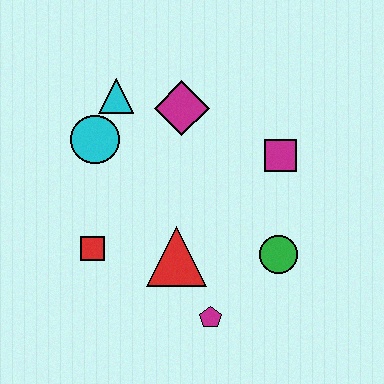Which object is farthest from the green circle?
The cyan triangle is farthest from the green circle.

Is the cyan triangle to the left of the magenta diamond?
Yes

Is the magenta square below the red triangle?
No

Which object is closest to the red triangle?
The magenta pentagon is closest to the red triangle.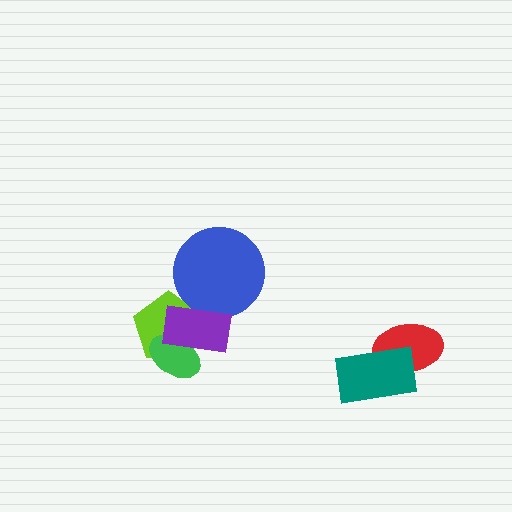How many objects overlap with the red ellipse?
1 object overlaps with the red ellipse.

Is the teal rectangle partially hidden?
No, no other shape covers it.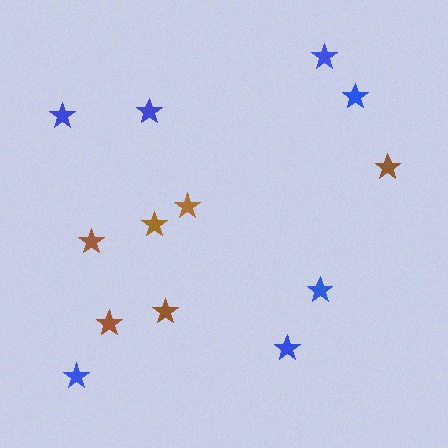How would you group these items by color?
There are 2 groups: one group of blue stars (7) and one group of brown stars (6).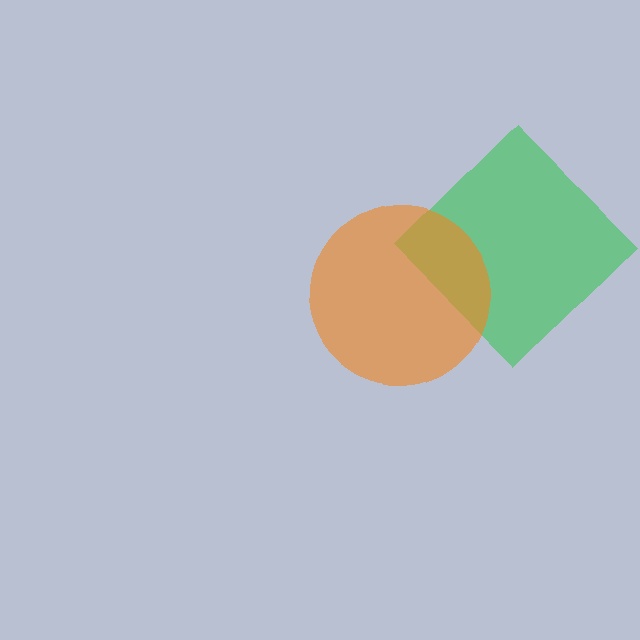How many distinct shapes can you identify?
There are 2 distinct shapes: a green diamond, an orange circle.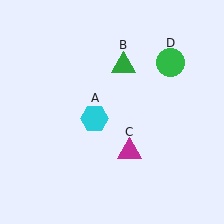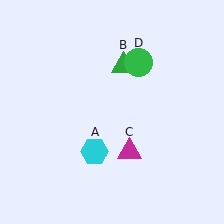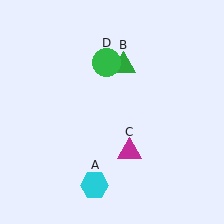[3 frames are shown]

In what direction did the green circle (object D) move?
The green circle (object D) moved left.